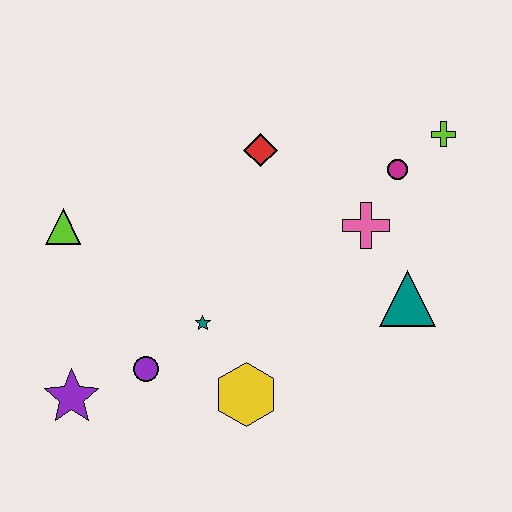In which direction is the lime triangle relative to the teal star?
The lime triangle is to the left of the teal star.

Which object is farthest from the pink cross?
The purple star is farthest from the pink cross.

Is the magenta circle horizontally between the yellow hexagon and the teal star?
No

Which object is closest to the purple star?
The purple circle is closest to the purple star.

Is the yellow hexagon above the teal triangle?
No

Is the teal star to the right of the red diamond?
No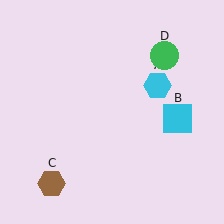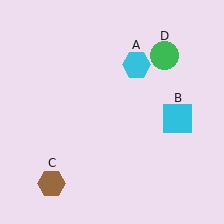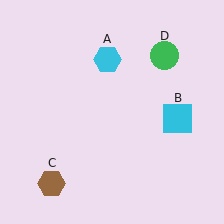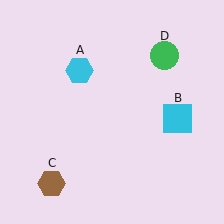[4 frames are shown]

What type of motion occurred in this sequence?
The cyan hexagon (object A) rotated counterclockwise around the center of the scene.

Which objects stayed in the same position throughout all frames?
Cyan square (object B) and brown hexagon (object C) and green circle (object D) remained stationary.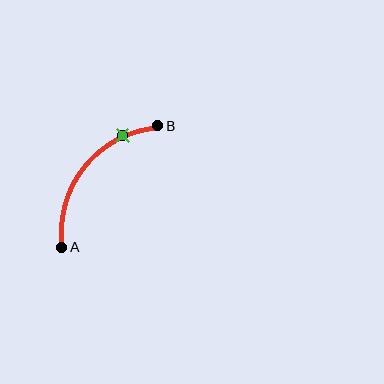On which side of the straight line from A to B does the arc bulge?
The arc bulges above and to the left of the straight line connecting A and B.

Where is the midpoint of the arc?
The arc midpoint is the point on the curve farthest from the straight line joining A and B. It sits above and to the left of that line.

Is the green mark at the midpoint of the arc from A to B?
No. The green mark lies on the arc but is closer to endpoint B. The arc midpoint would be at the point on the curve equidistant along the arc from both A and B.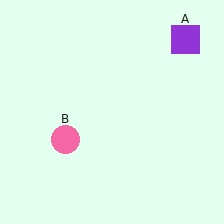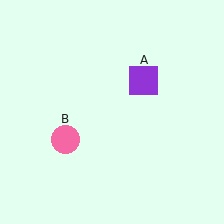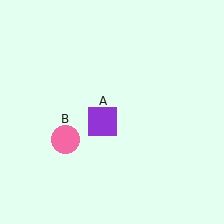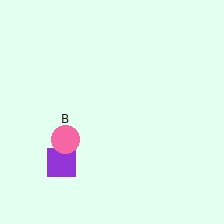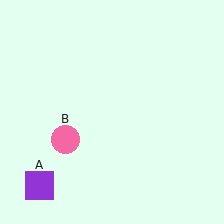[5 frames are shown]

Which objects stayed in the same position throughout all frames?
Pink circle (object B) remained stationary.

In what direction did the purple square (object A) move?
The purple square (object A) moved down and to the left.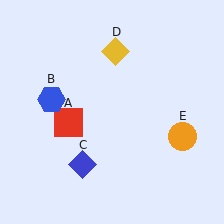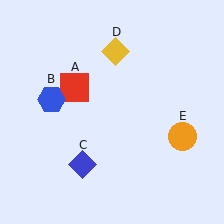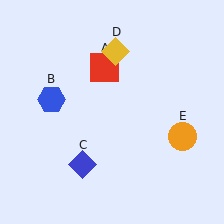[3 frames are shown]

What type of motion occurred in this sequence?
The red square (object A) rotated clockwise around the center of the scene.